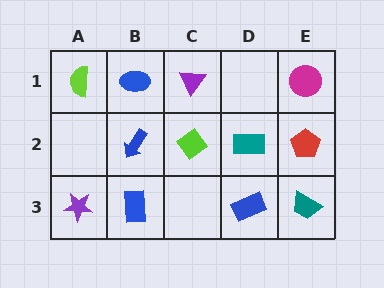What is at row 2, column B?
A blue arrow.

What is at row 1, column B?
A blue ellipse.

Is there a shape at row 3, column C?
No, that cell is empty.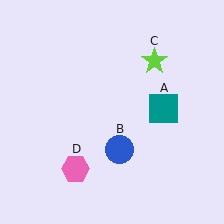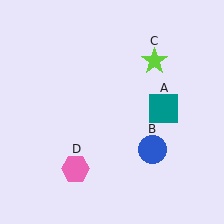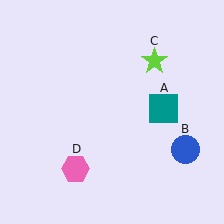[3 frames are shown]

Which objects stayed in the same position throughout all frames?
Teal square (object A) and lime star (object C) and pink hexagon (object D) remained stationary.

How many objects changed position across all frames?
1 object changed position: blue circle (object B).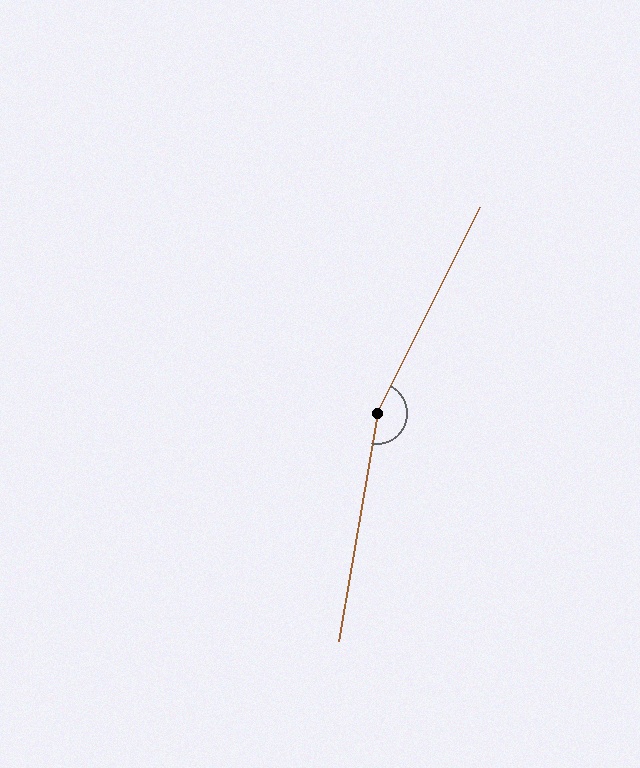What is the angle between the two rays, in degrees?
Approximately 163 degrees.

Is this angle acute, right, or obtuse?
It is obtuse.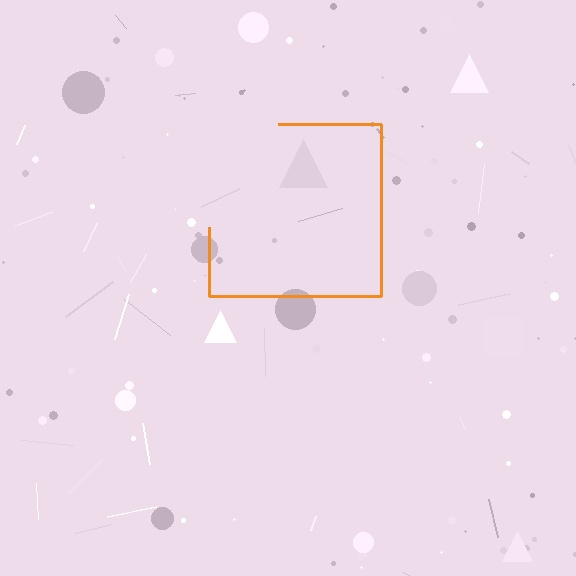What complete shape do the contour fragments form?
The contour fragments form a square.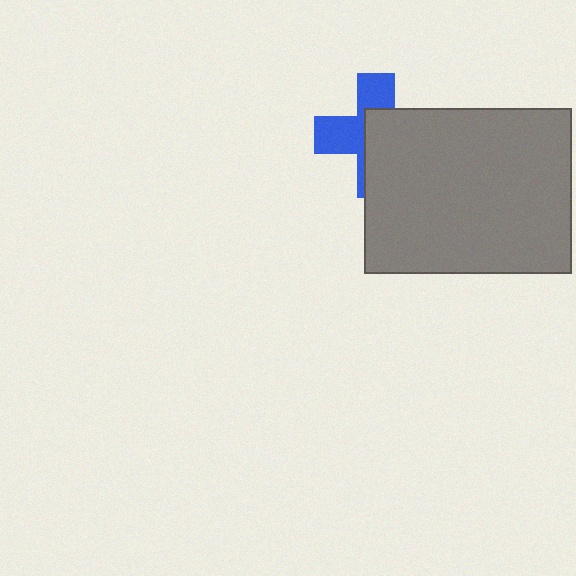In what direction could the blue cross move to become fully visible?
The blue cross could move left. That would shift it out from behind the gray rectangle entirely.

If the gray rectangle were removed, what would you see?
You would see the complete blue cross.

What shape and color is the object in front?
The object in front is a gray rectangle.